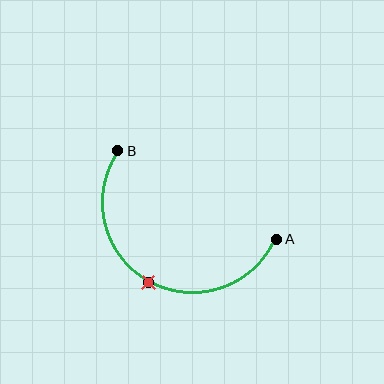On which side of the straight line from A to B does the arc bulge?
The arc bulges below the straight line connecting A and B.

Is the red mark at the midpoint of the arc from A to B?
Yes. The red mark lies on the arc at equal arc-length from both A and B — it is the arc midpoint.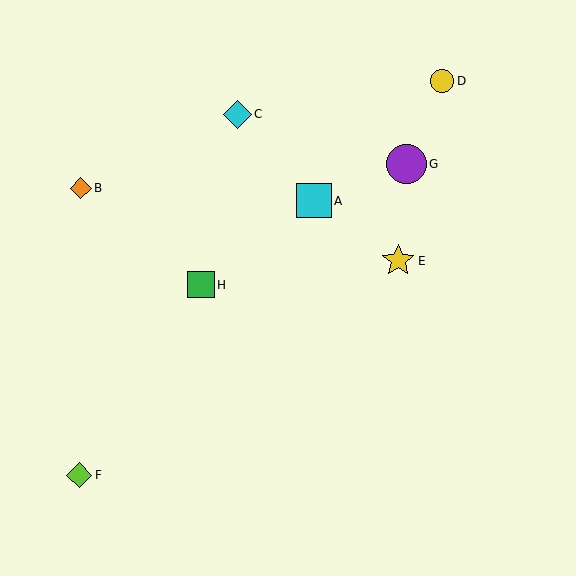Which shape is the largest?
The purple circle (labeled G) is the largest.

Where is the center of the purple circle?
The center of the purple circle is at (406, 164).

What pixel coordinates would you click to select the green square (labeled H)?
Click at (201, 285) to select the green square H.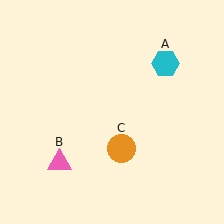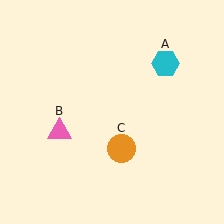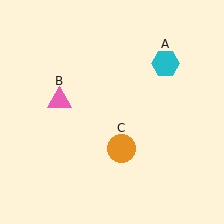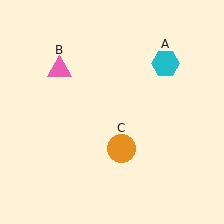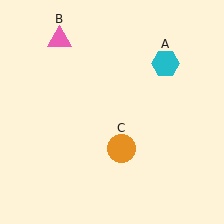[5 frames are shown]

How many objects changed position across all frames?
1 object changed position: pink triangle (object B).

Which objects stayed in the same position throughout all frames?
Cyan hexagon (object A) and orange circle (object C) remained stationary.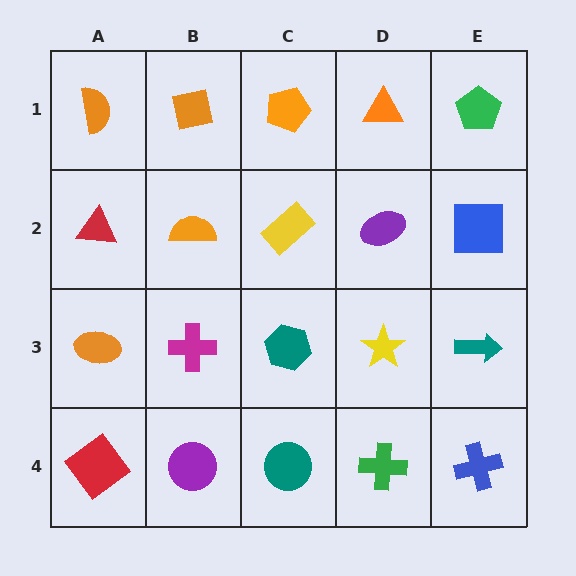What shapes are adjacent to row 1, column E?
A blue square (row 2, column E), an orange triangle (row 1, column D).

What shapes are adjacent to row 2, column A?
An orange semicircle (row 1, column A), an orange ellipse (row 3, column A), an orange semicircle (row 2, column B).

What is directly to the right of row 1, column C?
An orange triangle.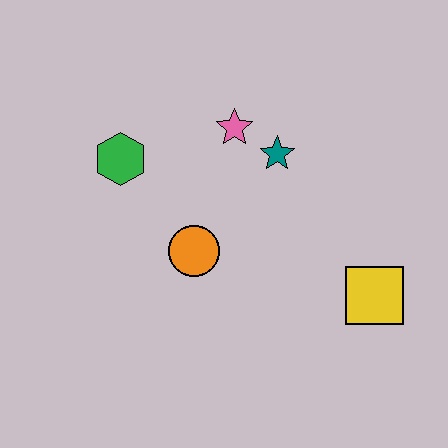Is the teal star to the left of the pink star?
No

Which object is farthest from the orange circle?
The yellow square is farthest from the orange circle.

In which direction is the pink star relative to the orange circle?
The pink star is above the orange circle.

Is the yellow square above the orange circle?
No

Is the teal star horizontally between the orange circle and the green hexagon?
No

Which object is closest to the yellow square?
The teal star is closest to the yellow square.